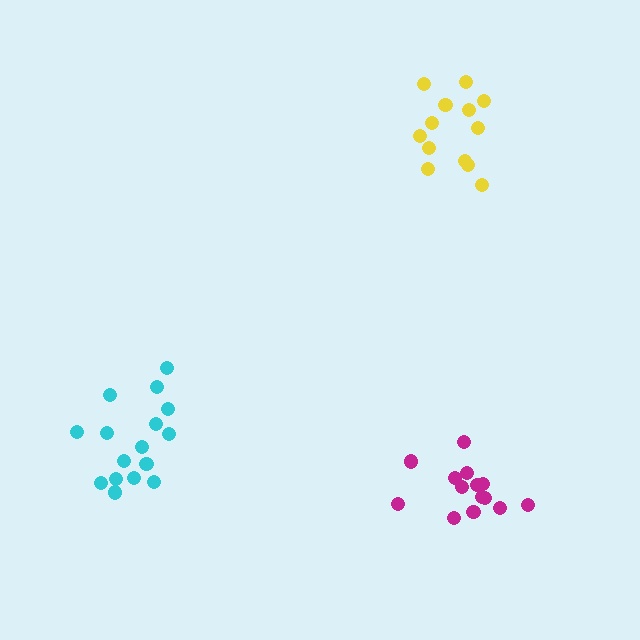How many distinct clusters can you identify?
There are 3 distinct clusters.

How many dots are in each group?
Group 1: 14 dots, Group 2: 16 dots, Group 3: 13 dots (43 total).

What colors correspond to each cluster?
The clusters are colored: magenta, cyan, yellow.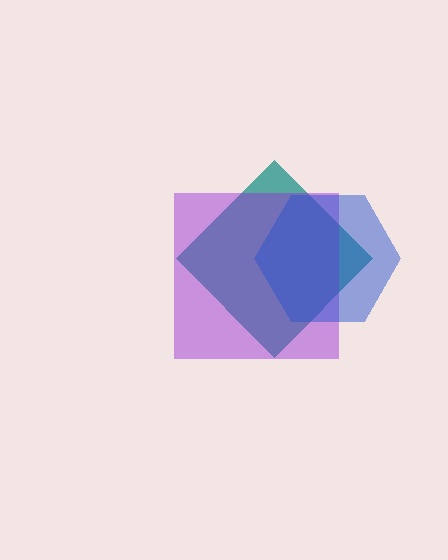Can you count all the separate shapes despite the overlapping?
Yes, there are 3 separate shapes.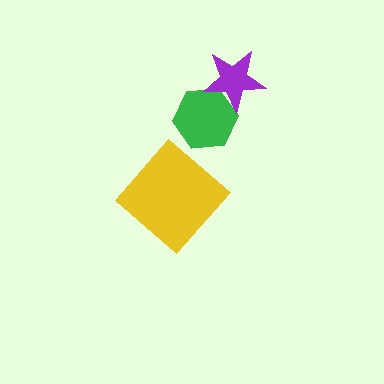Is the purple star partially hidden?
No, no other shape covers it.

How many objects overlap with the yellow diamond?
0 objects overlap with the yellow diamond.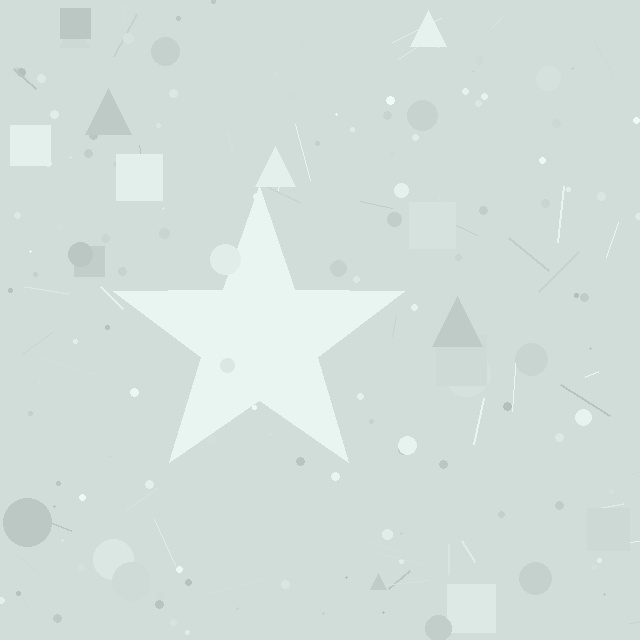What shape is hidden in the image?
A star is hidden in the image.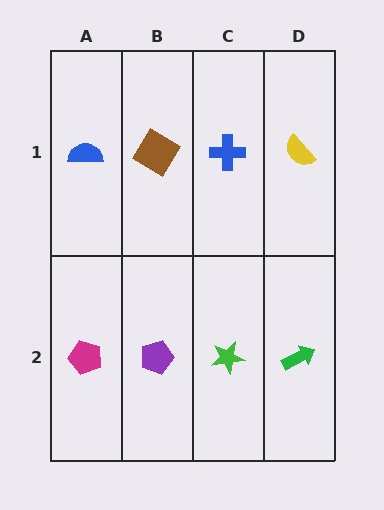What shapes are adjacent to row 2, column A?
A blue semicircle (row 1, column A), a purple pentagon (row 2, column B).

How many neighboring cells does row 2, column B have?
3.